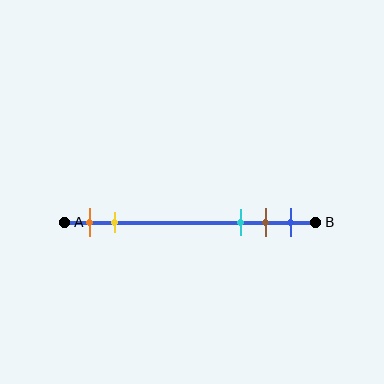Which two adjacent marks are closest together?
The brown and blue marks are the closest adjacent pair.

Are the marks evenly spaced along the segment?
No, the marks are not evenly spaced.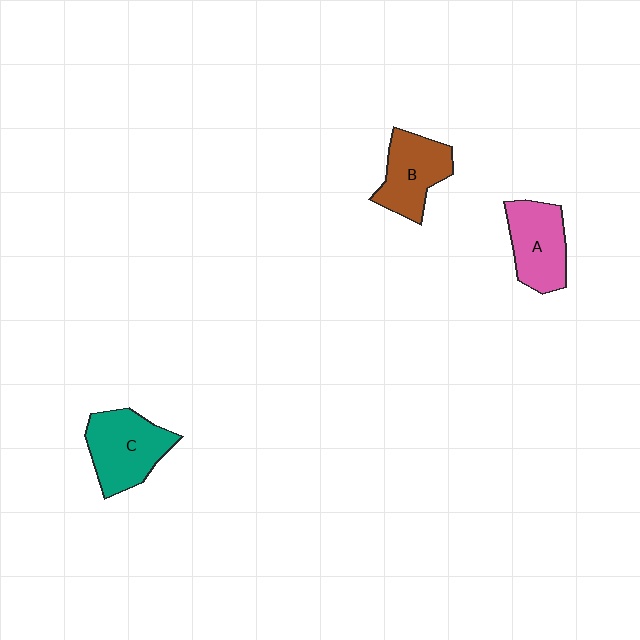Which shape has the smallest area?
Shape B (brown).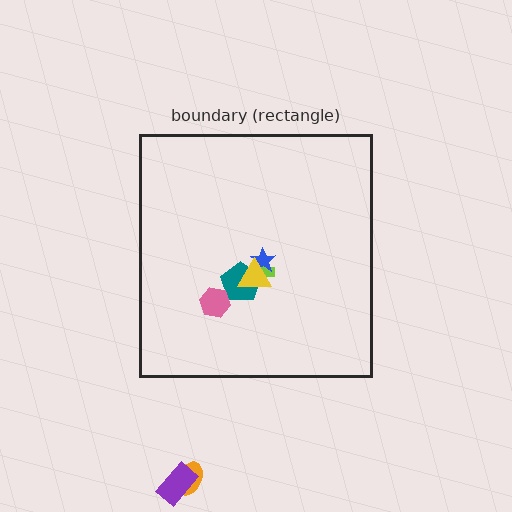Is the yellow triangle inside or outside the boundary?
Inside.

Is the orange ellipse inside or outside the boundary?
Outside.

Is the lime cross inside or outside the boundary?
Inside.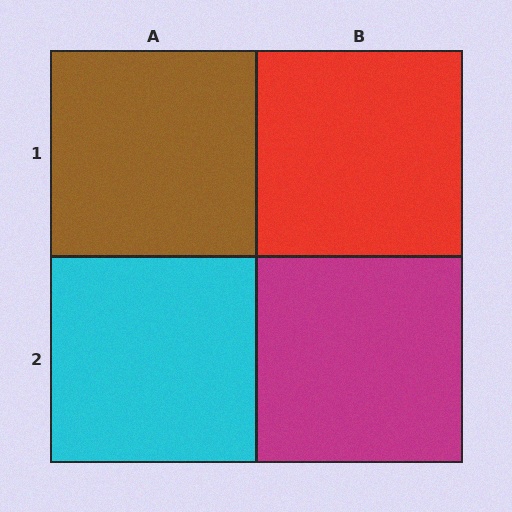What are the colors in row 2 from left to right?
Cyan, magenta.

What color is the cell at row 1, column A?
Brown.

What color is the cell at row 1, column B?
Red.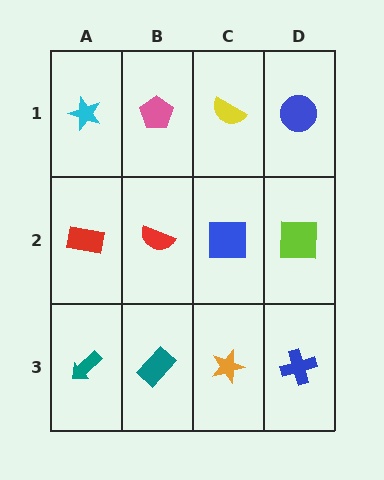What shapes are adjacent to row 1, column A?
A red rectangle (row 2, column A), a pink pentagon (row 1, column B).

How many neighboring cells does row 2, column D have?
3.